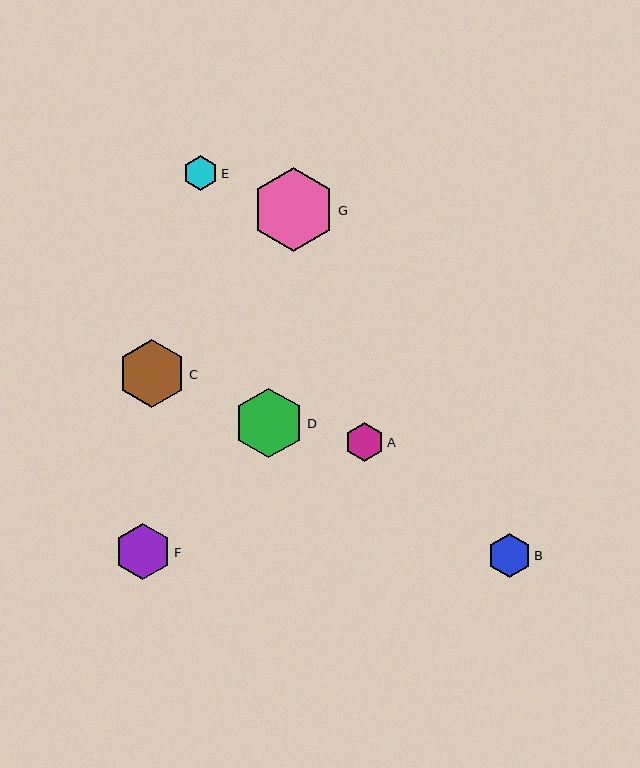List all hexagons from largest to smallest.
From largest to smallest: G, D, C, F, B, A, E.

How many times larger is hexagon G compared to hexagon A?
Hexagon G is approximately 2.1 times the size of hexagon A.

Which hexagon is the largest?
Hexagon G is the largest with a size of approximately 84 pixels.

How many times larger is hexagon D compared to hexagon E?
Hexagon D is approximately 2.0 times the size of hexagon E.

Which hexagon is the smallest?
Hexagon E is the smallest with a size of approximately 35 pixels.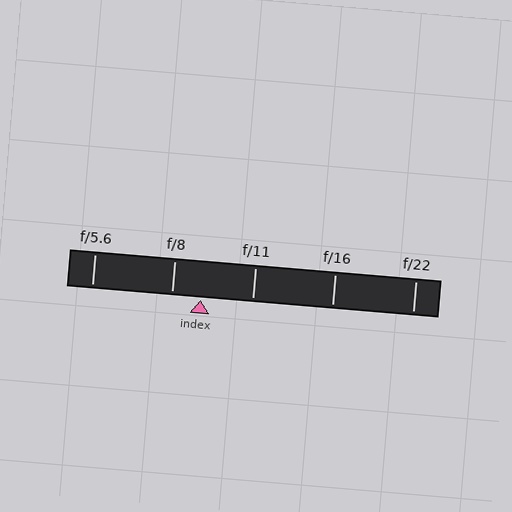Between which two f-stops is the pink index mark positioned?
The index mark is between f/8 and f/11.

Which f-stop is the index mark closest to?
The index mark is closest to f/8.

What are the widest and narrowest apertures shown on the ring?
The widest aperture shown is f/5.6 and the narrowest is f/22.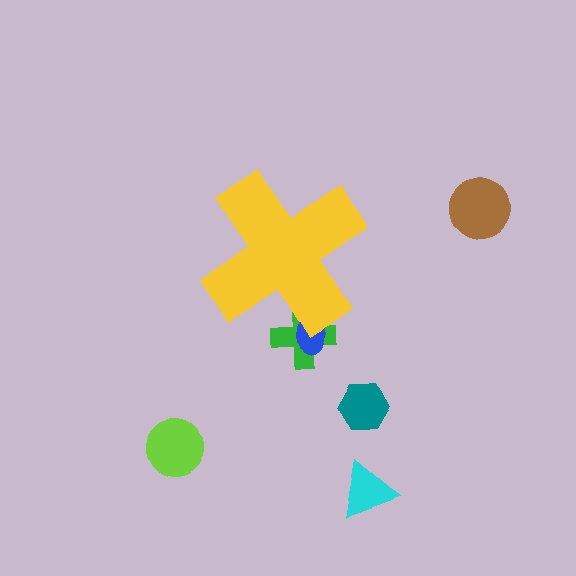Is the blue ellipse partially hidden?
Yes, the blue ellipse is partially hidden behind the yellow cross.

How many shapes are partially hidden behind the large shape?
2 shapes are partially hidden.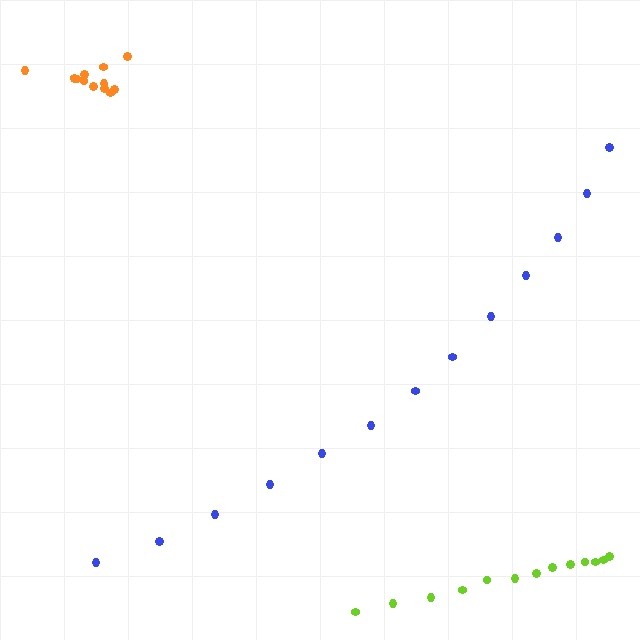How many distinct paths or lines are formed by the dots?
There are 3 distinct paths.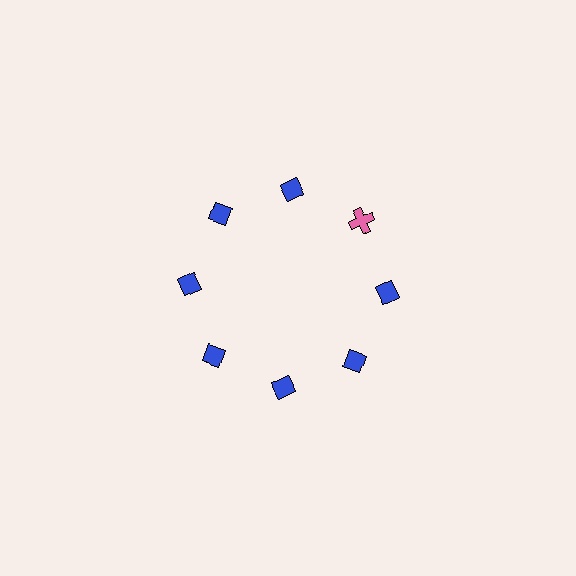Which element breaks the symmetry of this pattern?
The pink cross at roughly the 2 o'clock position breaks the symmetry. All other shapes are blue diamonds.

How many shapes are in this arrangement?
There are 8 shapes arranged in a ring pattern.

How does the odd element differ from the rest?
It differs in both color (pink instead of blue) and shape (cross instead of diamond).